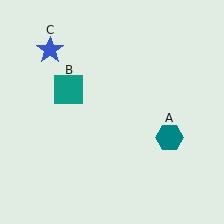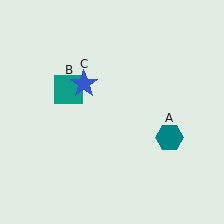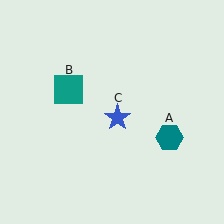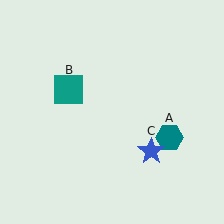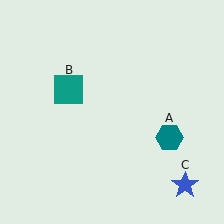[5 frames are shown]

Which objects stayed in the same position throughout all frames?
Teal hexagon (object A) and teal square (object B) remained stationary.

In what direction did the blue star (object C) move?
The blue star (object C) moved down and to the right.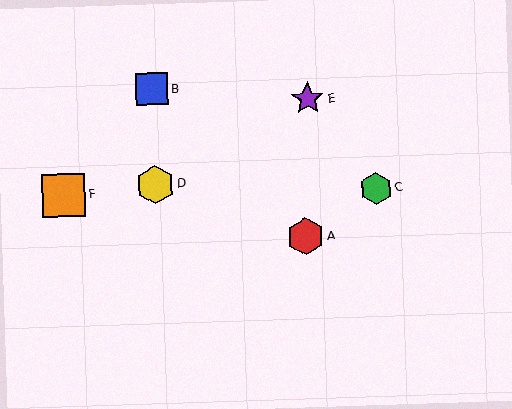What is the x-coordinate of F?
Object F is at x≈64.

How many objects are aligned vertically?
2 objects (B, D) are aligned vertically.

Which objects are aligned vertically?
Objects B, D are aligned vertically.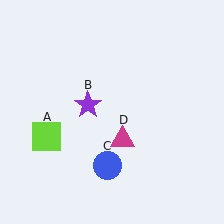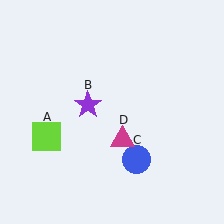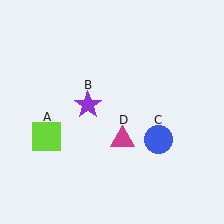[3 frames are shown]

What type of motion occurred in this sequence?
The blue circle (object C) rotated counterclockwise around the center of the scene.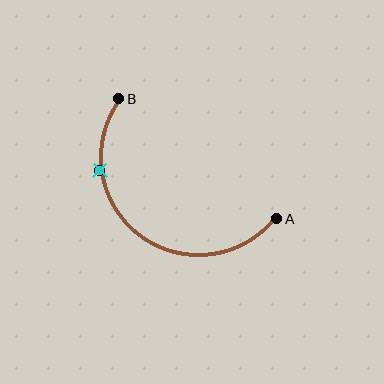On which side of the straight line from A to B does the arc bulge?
The arc bulges below and to the left of the straight line connecting A and B.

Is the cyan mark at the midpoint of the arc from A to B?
No. The cyan mark lies on the arc but is closer to endpoint B. The arc midpoint would be at the point on the curve equidistant along the arc from both A and B.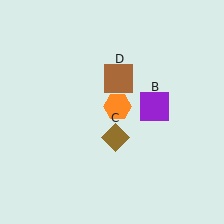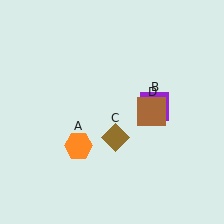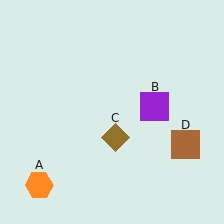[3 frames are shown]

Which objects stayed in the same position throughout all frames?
Purple square (object B) and brown diamond (object C) remained stationary.